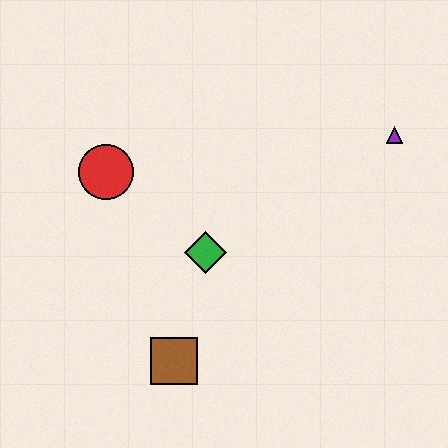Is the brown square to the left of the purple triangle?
Yes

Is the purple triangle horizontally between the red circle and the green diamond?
No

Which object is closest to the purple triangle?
The green diamond is closest to the purple triangle.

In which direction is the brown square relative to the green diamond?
The brown square is below the green diamond.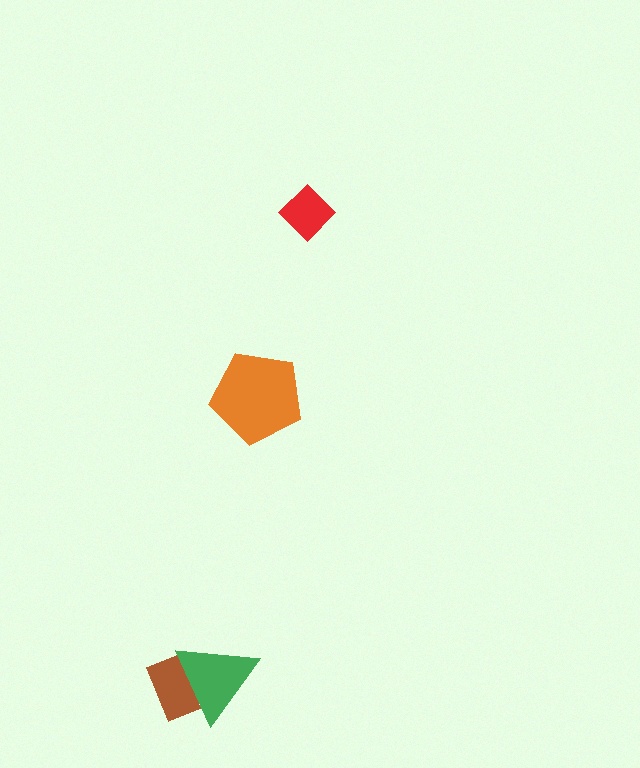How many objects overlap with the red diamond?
0 objects overlap with the red diamond.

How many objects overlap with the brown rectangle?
1 object overlaps with the brown rectangle.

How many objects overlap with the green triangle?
1 object overlaps with the green triangle.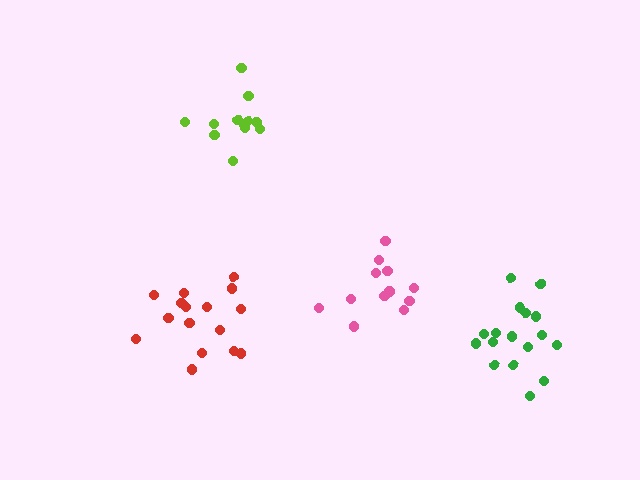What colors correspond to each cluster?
The clusters are colored: lime, green, pink, red.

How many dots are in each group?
Group 1: 13 dots, Group 2: 17 dots, Group 3: 12 dots, Group 4: 17 dots (59 total).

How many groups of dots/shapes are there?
There are 4 groups.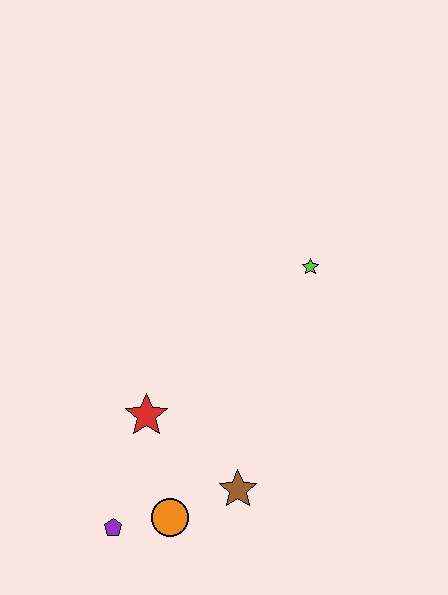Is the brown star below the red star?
Yes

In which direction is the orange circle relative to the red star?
The orange circle is below the red star.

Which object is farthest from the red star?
The lime star is farthest from the red star.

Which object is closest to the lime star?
The red star is closest to the lime star.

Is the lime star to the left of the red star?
No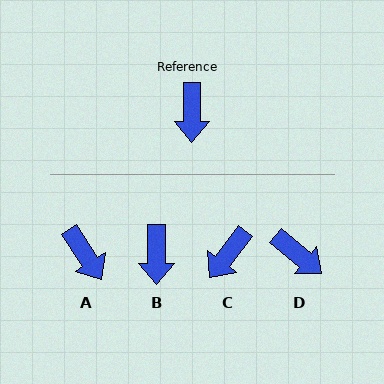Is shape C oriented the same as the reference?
No, it is off by about 38 degrees.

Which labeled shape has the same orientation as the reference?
B.